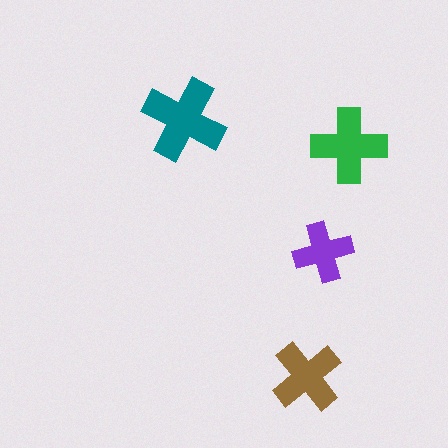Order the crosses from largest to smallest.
the teal one, the green one, the brown one, the purple one.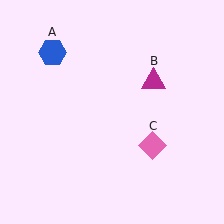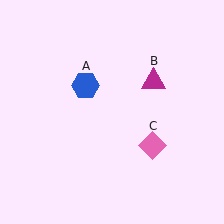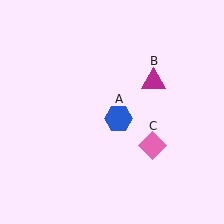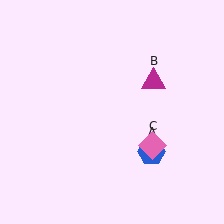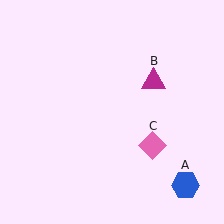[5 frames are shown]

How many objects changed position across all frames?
1 object changed position: blue hexagon (object A).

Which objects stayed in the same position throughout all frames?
Magenta triangle (object B) and pink diamond (object C) remained stationary.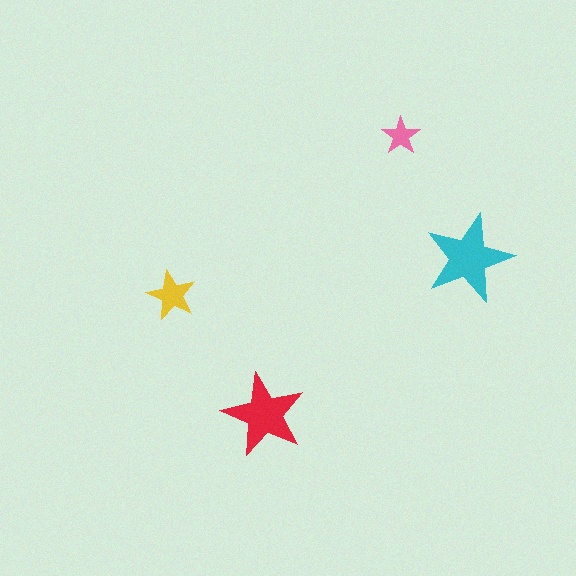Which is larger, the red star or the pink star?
The red one.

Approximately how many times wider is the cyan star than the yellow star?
About 2 times wider.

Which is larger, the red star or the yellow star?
The red one.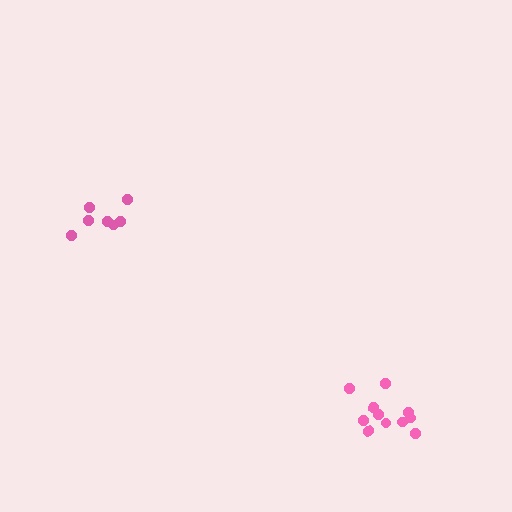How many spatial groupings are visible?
There are 2 spatial groupings.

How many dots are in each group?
Group 1: 7 dots, Group 2: 11 dots (18 total).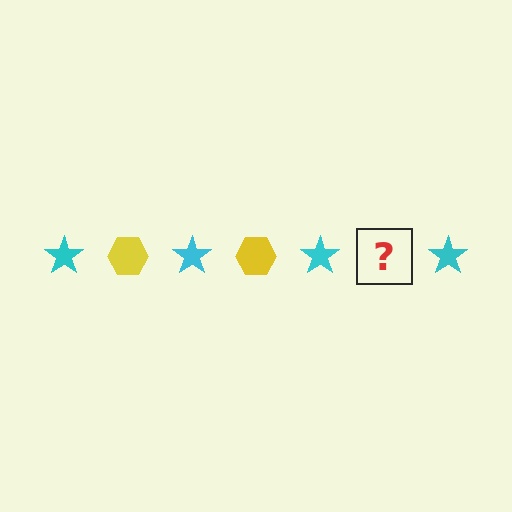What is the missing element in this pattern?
The missing element is a yellow hexagon.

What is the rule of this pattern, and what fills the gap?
The rule is that the pattern alternates between cyan star and yellow hexagon. The gap should be filled with a yellow hexagon.